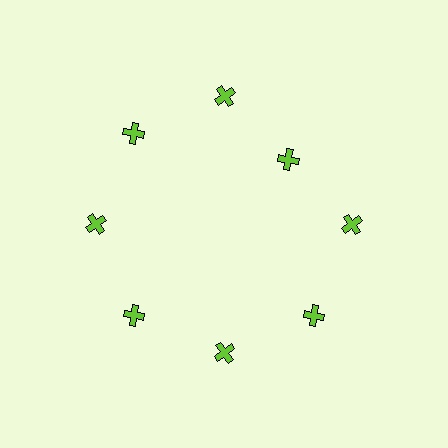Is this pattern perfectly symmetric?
No. The 8 lime crosses are arranged in a ring, but one element near the 2 o'clock position is pulled inward toward the center, breaking the 8-fold rotational symmetry.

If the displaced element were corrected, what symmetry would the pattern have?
It would have 8-fold rotational symmetry — the pattern would map onto itself every 45 degrees.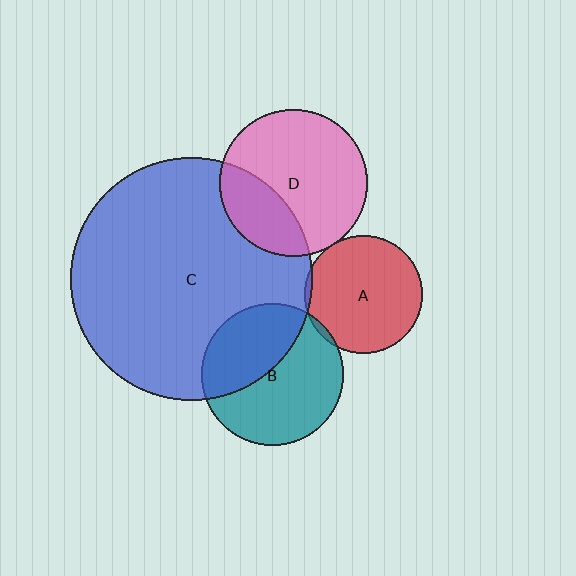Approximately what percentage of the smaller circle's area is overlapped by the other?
Approximately 5%.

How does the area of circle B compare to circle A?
Approximately 1.4 times.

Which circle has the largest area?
Circle C (blue).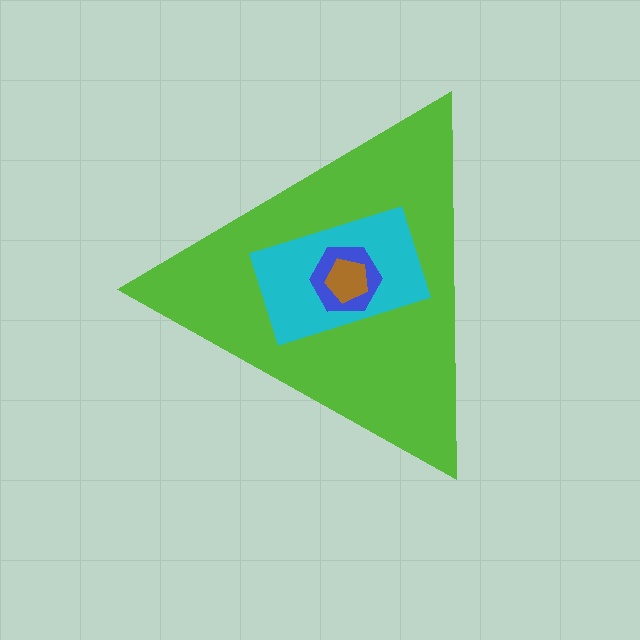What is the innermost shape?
The brown pentagon.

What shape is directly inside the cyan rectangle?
The blue hexagon.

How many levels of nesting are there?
4.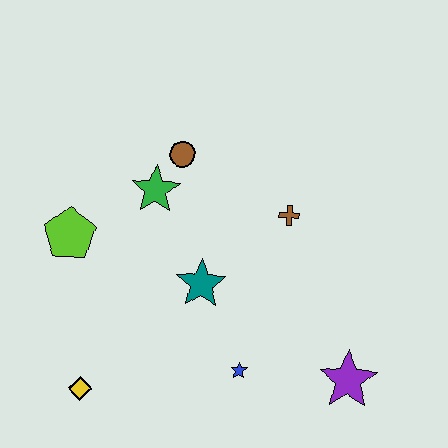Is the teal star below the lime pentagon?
Yes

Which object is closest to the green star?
The brown circle is closest to the green star.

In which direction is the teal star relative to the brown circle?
The teal star is below the brown circle.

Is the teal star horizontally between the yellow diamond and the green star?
No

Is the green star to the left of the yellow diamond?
No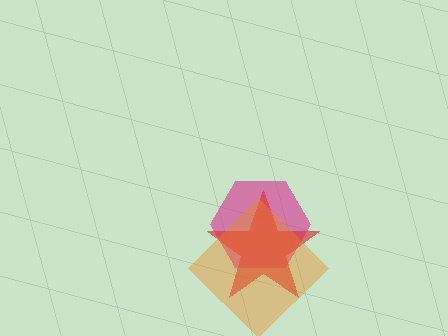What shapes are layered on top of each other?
The layered shapes are: a magenta hexagon, a red star, an orange diamond.